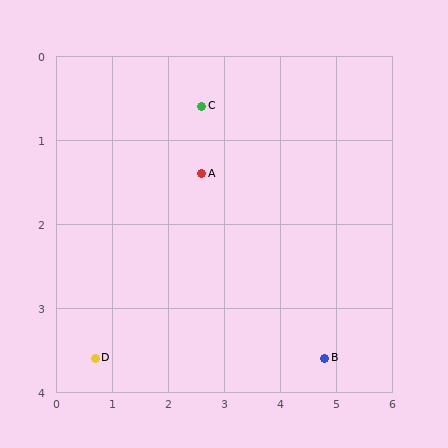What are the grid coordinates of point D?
Point D is at approximately (0.7, 3.6).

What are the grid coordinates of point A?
Point A is at approximately (2.6, 1.4).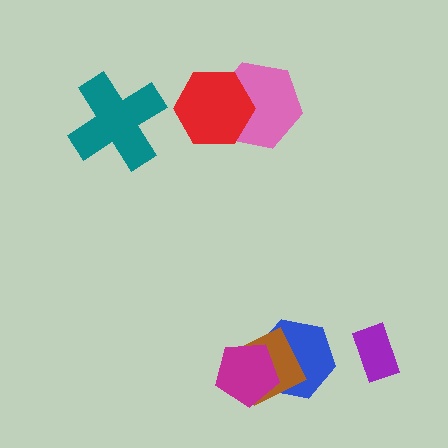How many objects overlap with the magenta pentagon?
2 objects overlap with the magenta pentagon.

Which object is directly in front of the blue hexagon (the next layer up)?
The brown square is directly in front of the blue hexagon.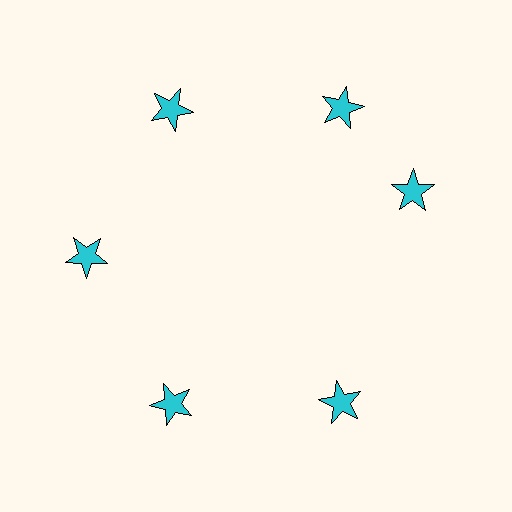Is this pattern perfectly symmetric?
No. The 6 cyan stars are arranged in a ring, but one element near the 3 o'clock position is rotated out of alignment along the ring, breaking the 6-fold rotational symmetry.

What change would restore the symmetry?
The symmetry would be restored by rotating it back into even spacing with its neighbors so that all 6 stars sit at equal angles and equal distance from the center.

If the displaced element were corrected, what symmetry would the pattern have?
It would have 6-fold rotational symmetry — the pattern would map onto itself every 60 degrees.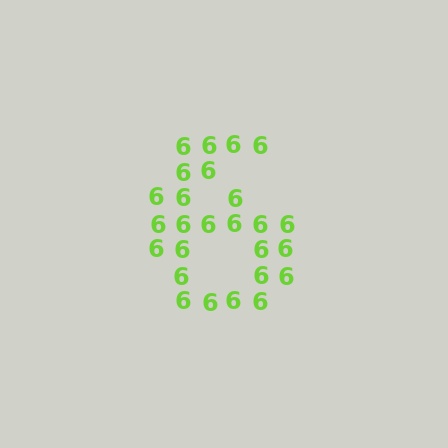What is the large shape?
The large shape is the digit 6.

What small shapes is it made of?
It is made of small digit 6's.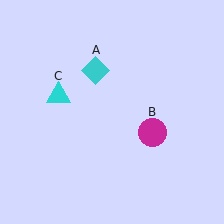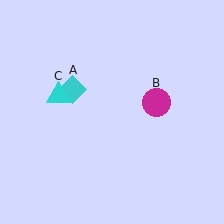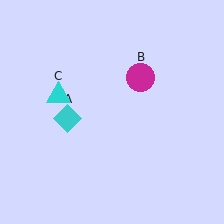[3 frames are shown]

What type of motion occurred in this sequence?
The cyan diamond (object A), magenta circle (object B) rotated counterclockwise around the center of the scene.